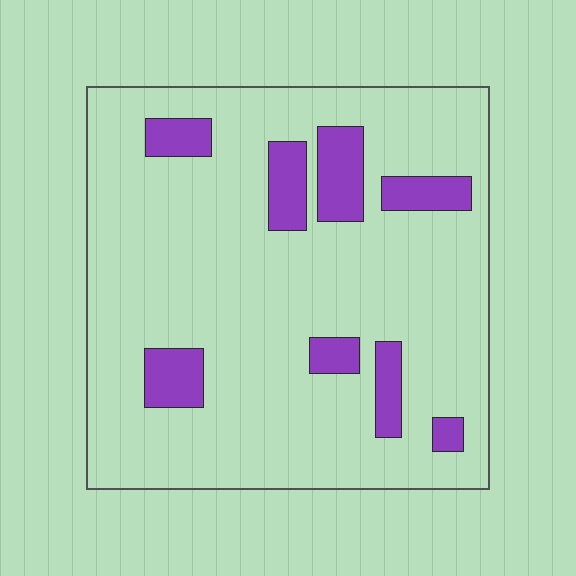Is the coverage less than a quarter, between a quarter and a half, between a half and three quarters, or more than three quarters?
Less than a quarter.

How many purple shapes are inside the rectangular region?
8.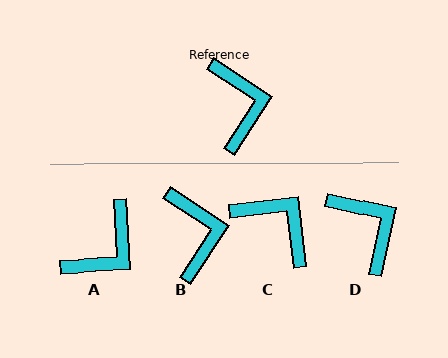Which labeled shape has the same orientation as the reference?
B.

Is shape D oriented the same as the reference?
No, it is off by about 21 degrees.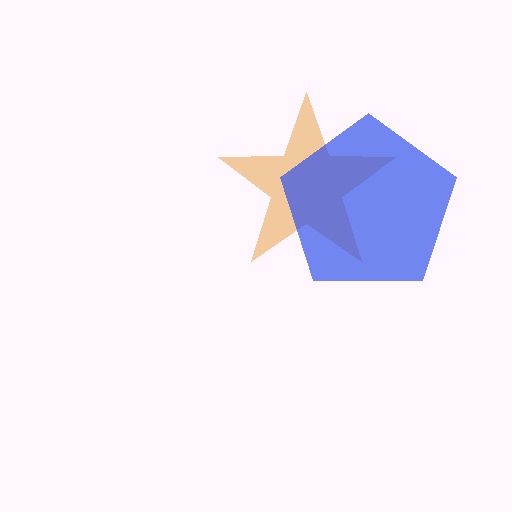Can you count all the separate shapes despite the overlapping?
Yes, there are 2 separate shapes.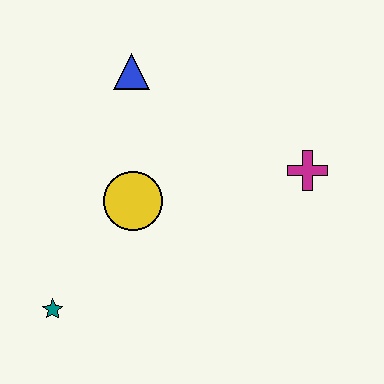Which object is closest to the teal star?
The yellow circle is closest to the teal star.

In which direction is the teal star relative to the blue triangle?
The teal star is below the blue triangle.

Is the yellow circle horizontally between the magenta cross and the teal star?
Yes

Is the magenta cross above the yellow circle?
Yes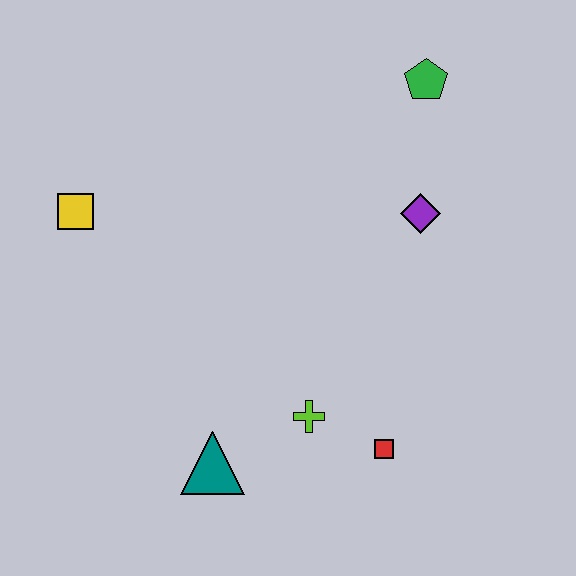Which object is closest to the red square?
The lime cross is closest to the red square.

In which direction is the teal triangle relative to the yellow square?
The teal triangle is below the yellow square.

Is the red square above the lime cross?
No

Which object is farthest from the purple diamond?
The yellow square is farthest from the purple diamond.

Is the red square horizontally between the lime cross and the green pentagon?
Yes